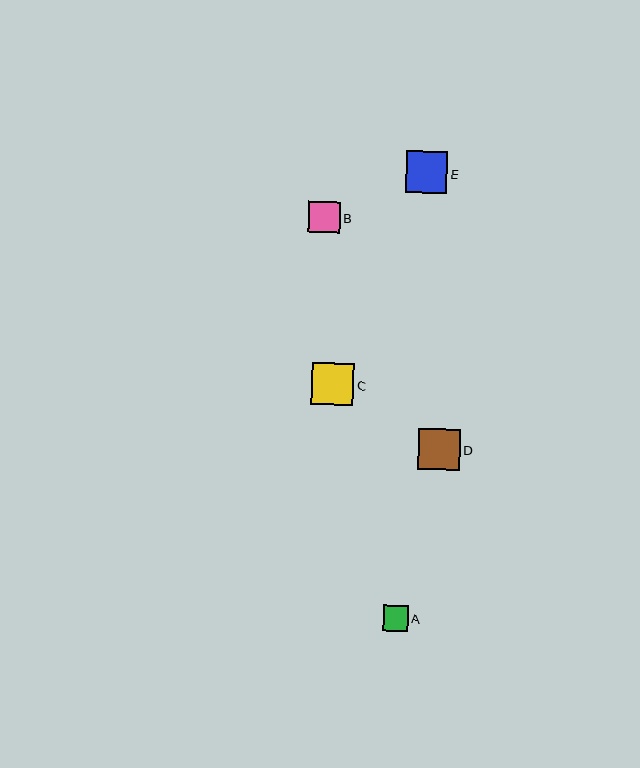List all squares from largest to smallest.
From largest to smallest: C, D, E, B, A.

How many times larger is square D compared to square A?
Square D is approximately 1.6 times the size of square A.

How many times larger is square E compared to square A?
Square E is approximately 1.6 times the size of square A.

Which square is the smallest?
Square A is the smallest with a size of approximately 25 pixels.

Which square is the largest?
Square C is the largest with a size of approximately 43 pixels.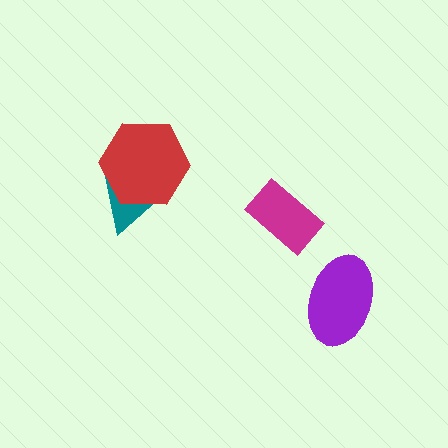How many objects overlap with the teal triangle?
1 object overlaps with the teal triangle.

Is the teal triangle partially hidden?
Yes, it is partially covered by another shape.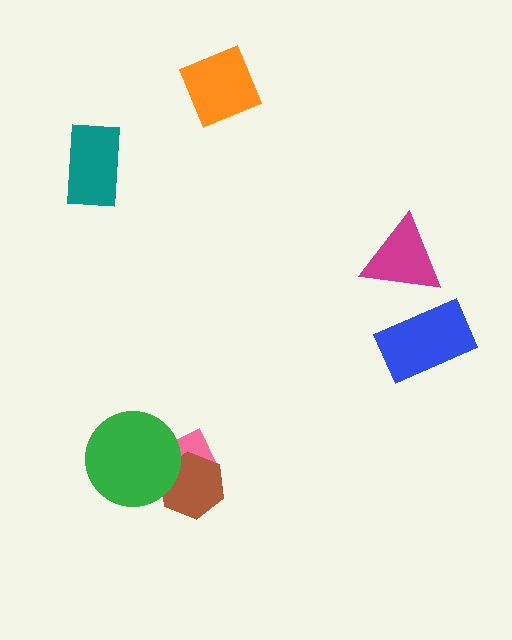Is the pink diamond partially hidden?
Yes, it is partially covered by another shape.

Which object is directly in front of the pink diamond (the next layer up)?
The brown hexagon is directly in front of the pink diamond.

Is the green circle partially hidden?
No, no other shape covers it.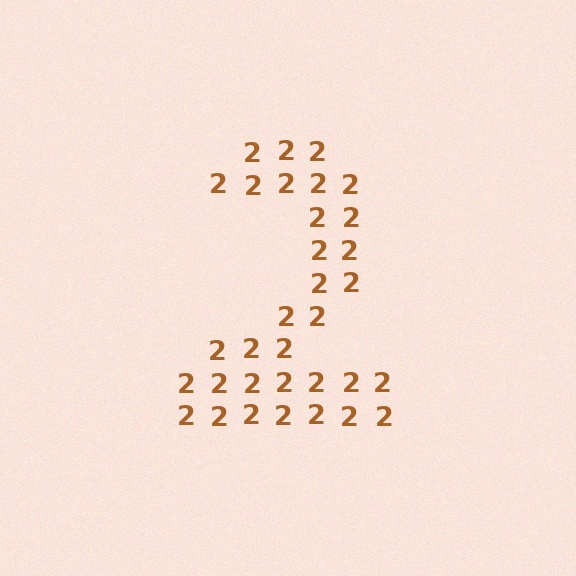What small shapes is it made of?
It is made of small digit 2's.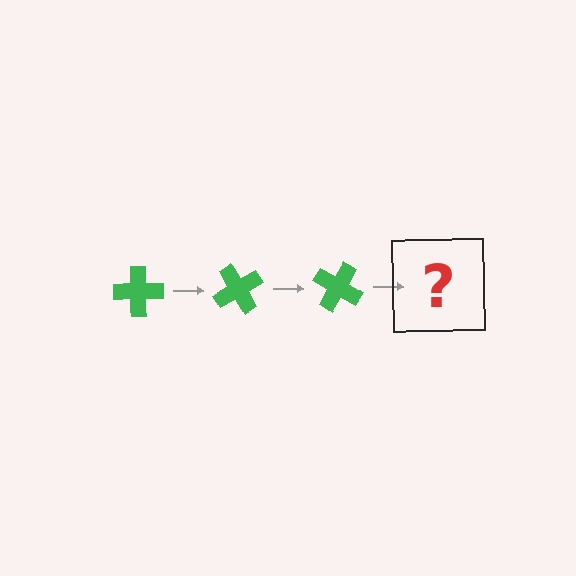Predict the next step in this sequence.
The next step is a green cross rotated 180 degrees.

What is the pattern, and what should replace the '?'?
The pattern is that the cross rotates 60 degrees each step. The '?' should be a green cross rotated 180 degrees.